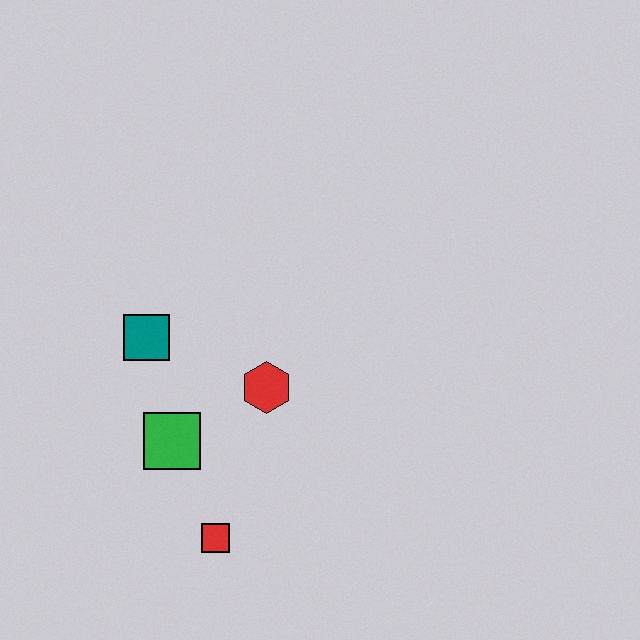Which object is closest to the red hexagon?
The green square is closest to the red hexagon.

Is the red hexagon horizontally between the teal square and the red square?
No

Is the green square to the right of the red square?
No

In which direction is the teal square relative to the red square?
The teal square is above the red square.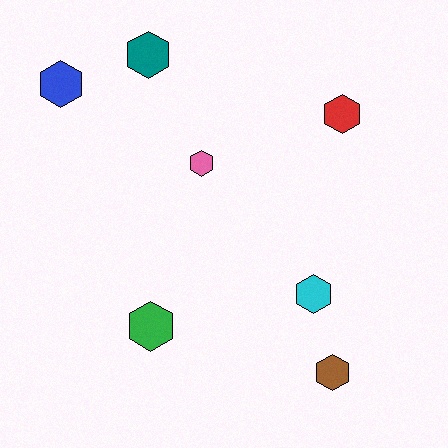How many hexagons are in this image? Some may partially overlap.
There are 7 hexagons.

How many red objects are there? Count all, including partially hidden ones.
There is 1 red object.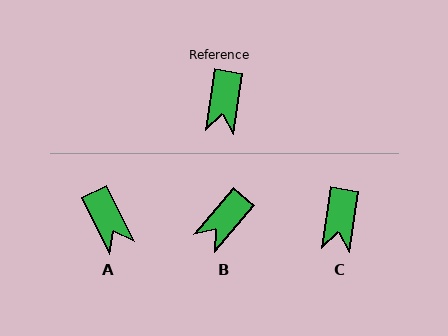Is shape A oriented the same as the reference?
No, it is off by about 35 degrees.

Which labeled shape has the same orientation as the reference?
C.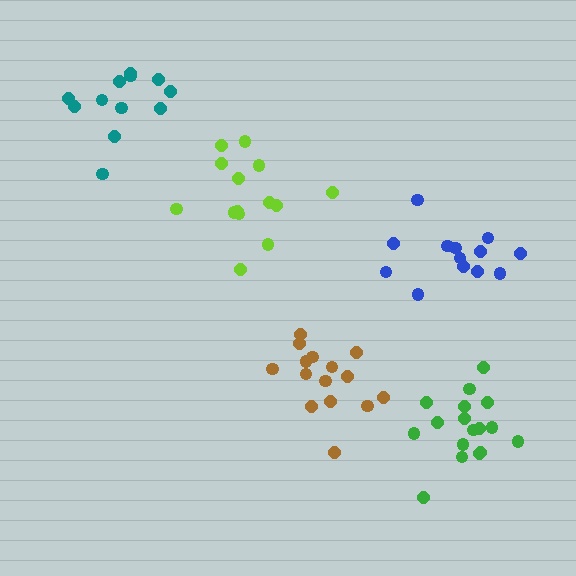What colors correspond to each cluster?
The clusters are colored: brown, lime, teal, green, blue.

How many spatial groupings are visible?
There are 5 spatial groupings.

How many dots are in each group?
Group 1: 15 dots, Group 2: 14 dots, Group 3: 12 dots, Group 4: 17 dots, Group 5: 13 dots (71 total).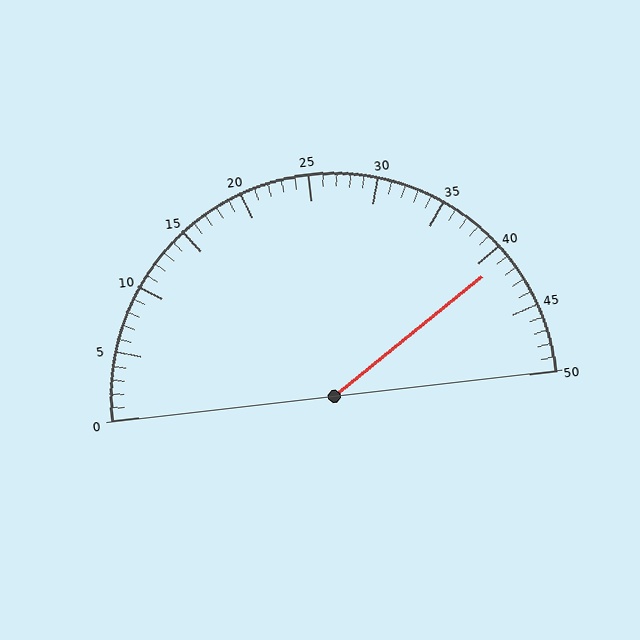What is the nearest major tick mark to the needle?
The nearest major tick mark is 40.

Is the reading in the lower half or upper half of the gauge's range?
The reading is in the upper half of the range (0 to 50).